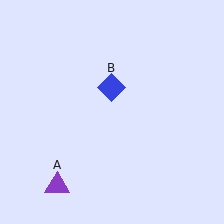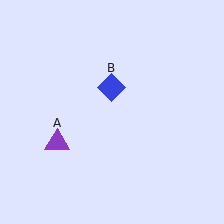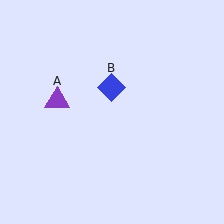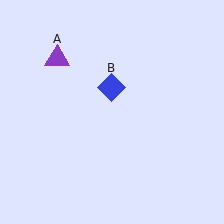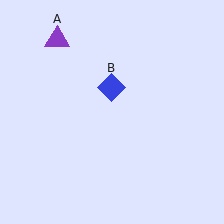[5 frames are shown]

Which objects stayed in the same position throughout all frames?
Blue diamond (object B) remained stationary.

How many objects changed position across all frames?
1 object changed position: purple triangle (object A).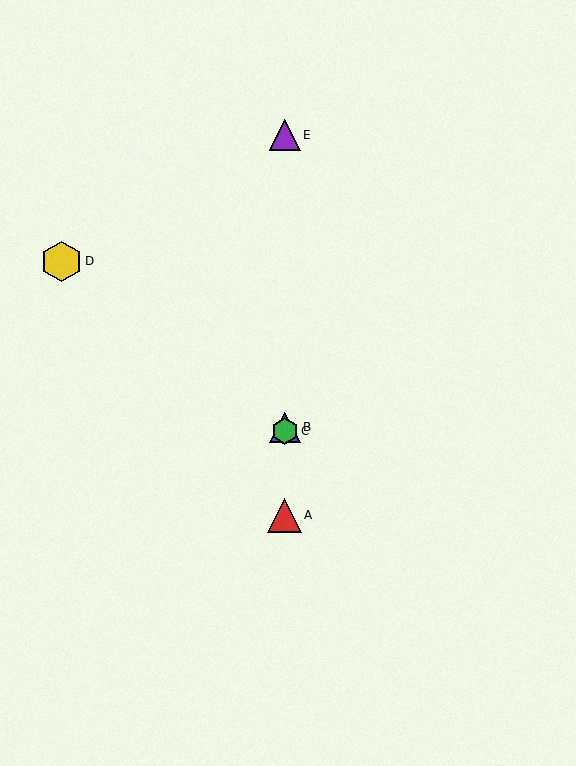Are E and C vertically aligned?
Yes, both are at x≈285.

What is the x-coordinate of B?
Object B is at x≈285.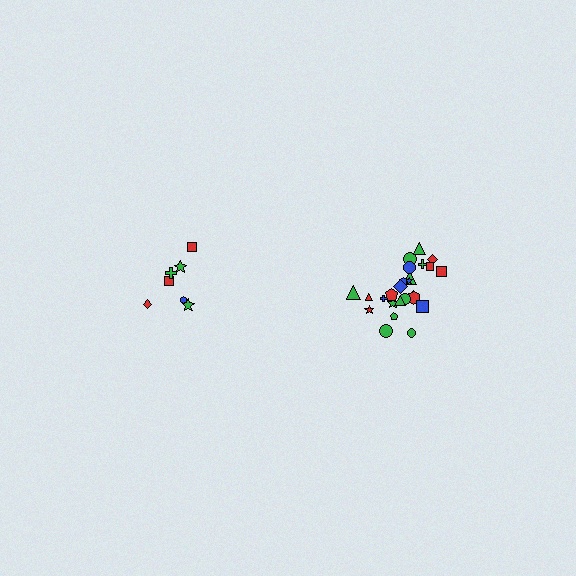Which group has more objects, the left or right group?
The right group.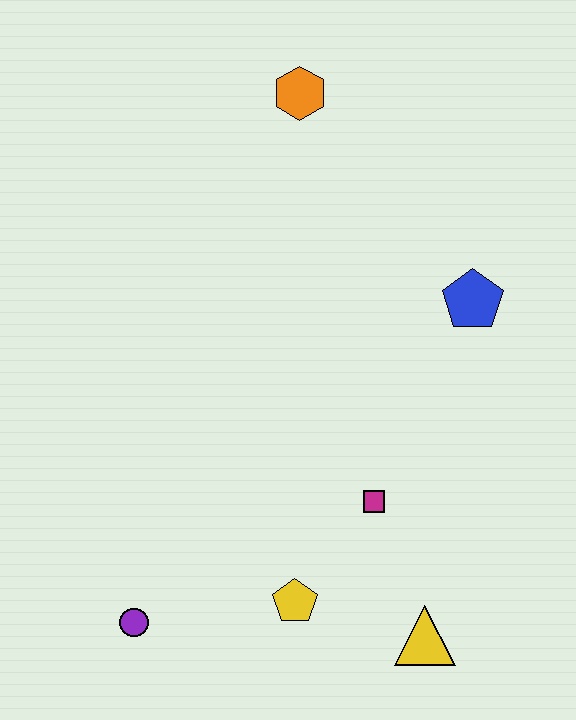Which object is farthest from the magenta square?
The orange hexagon is farthest from the magenta square.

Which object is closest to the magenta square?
The yellow pentagon is closest to the magenta square.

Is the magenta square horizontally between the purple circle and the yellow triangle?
Yes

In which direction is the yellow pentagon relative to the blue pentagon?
The yellow pentagon is below the blue pentagon.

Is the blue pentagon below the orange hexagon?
Yes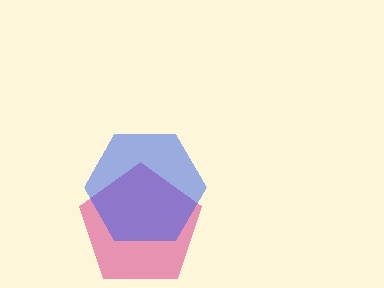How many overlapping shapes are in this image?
There are 2 overlapping shapes in the image.